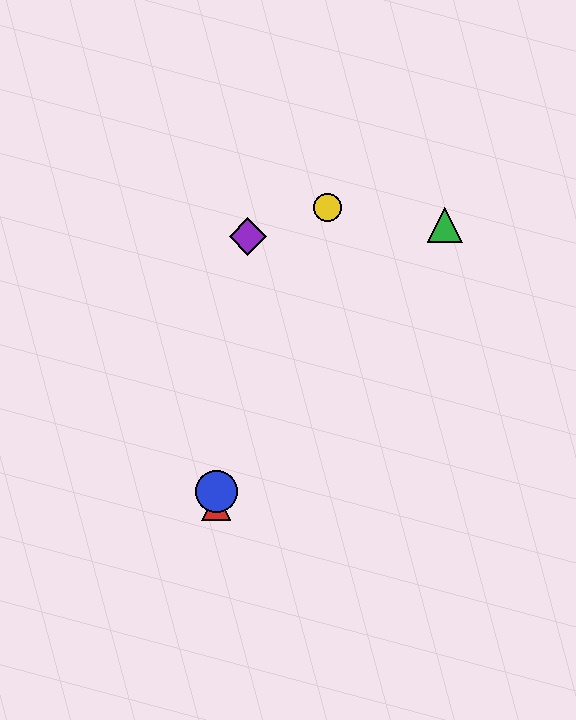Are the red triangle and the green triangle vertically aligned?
No, the red triangle is at x≈216 and the green triangle is at x≈445.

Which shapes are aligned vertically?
The red triangle, the blue circle are aligned vertically.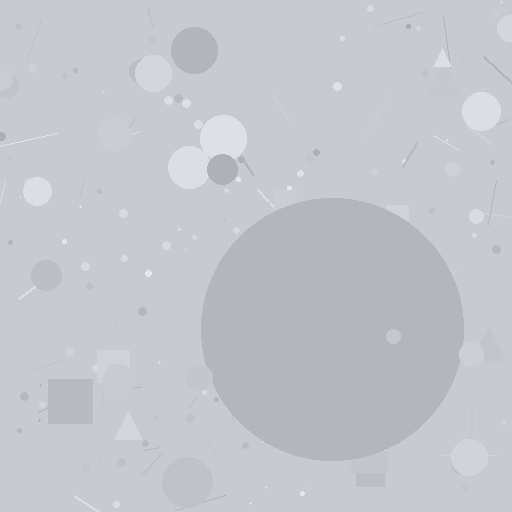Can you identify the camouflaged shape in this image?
The camouflaged shape is a circle.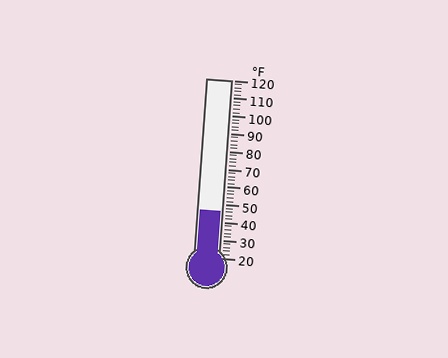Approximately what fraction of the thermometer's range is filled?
The thermometer is filled to approximately 25% of its range.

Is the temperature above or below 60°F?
The temperature is below 60°F.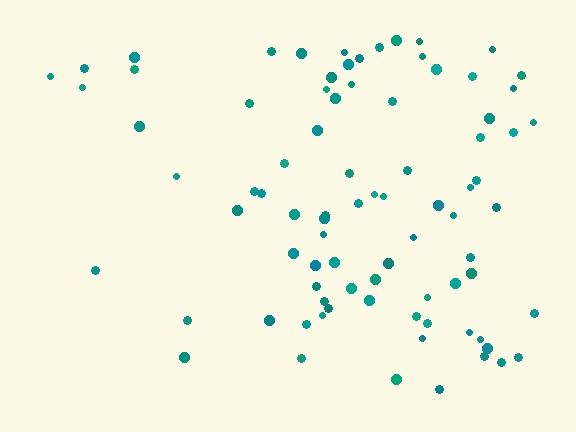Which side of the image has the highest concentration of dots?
The right.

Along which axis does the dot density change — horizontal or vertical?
Horizontal.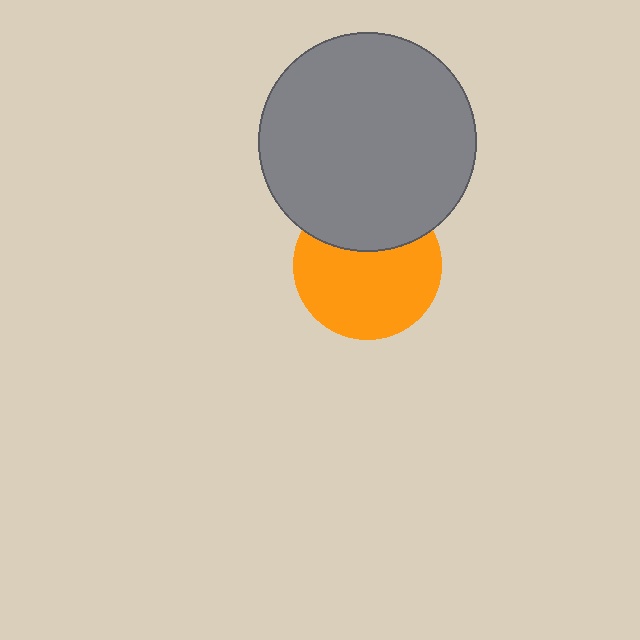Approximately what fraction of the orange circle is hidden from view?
Roughly 32% of the orange circle is hidden behind the gray circle.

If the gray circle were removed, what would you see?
You would see the complete orange circle.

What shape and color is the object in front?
The object in front is a gray circle.